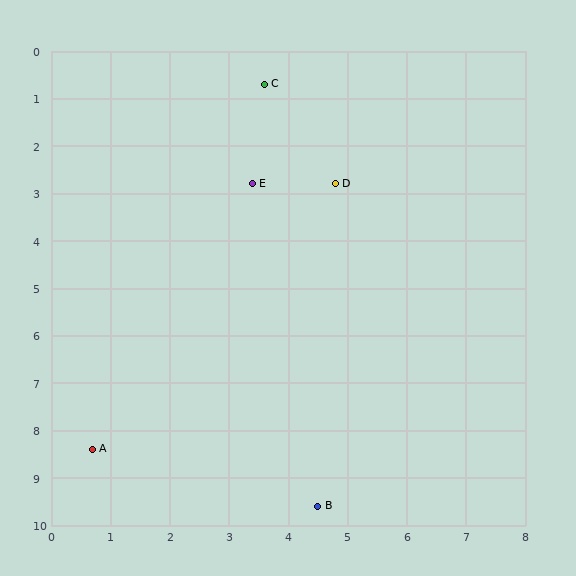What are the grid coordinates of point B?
Point B is at approximately (4.5, 9.6).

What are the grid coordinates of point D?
Point D is at approximately (4.8, 2.8).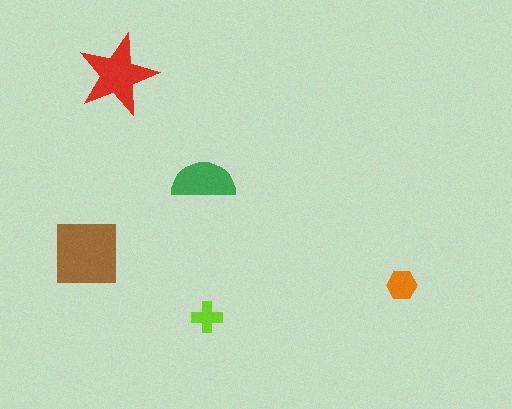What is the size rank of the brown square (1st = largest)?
1st.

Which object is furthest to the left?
The brown square is leftmost.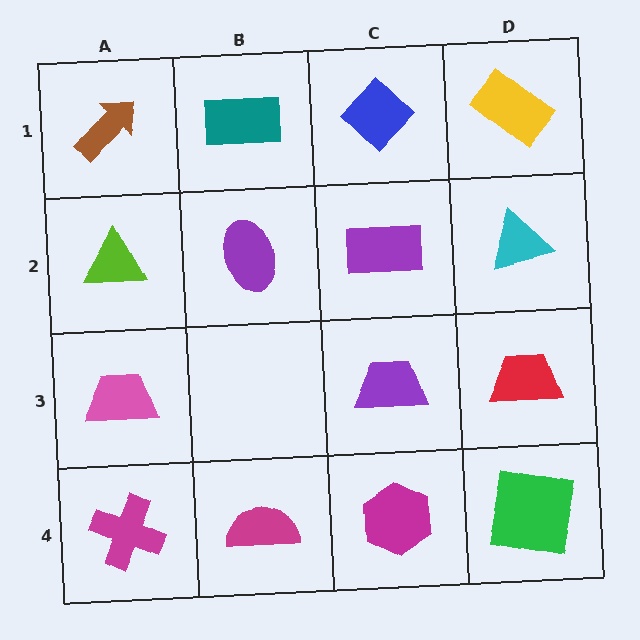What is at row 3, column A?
A pink trapezoid.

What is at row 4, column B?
A magenta semicircle.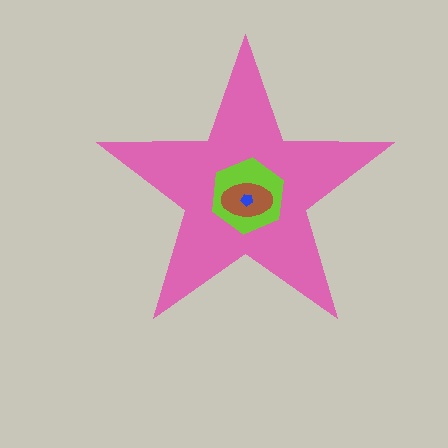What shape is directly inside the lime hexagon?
The brown ellipse.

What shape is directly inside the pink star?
The lime hexagon.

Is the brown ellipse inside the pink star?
Yes.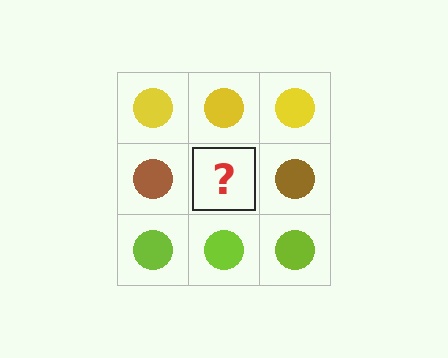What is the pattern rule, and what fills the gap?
The rule is that each row has a consistent color. The gap should be filled with a brown circle.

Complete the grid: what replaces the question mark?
The question mark should be replaced with a brown circle.